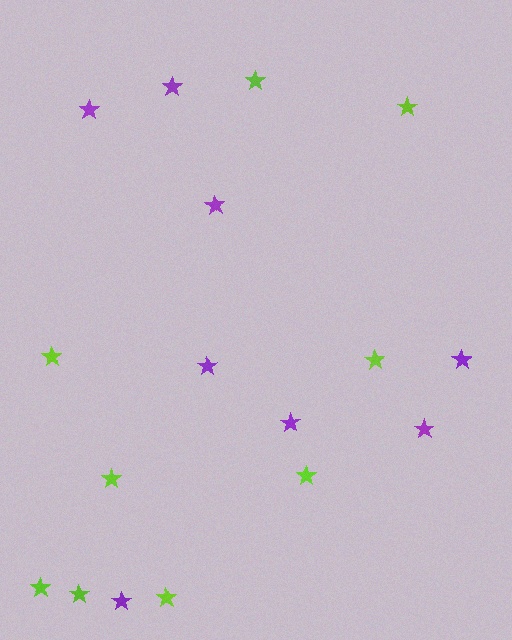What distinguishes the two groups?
There are 2 groups: one group of purple stars (8) and one group of lime stars (9).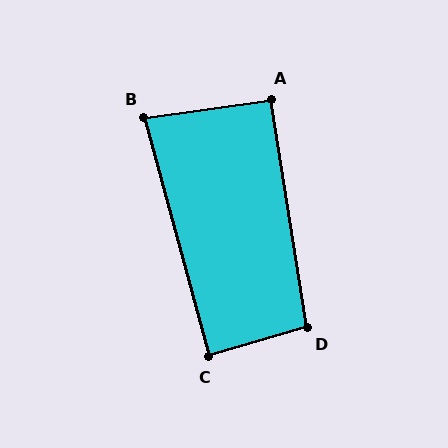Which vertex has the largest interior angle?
D, at approximately 97 degrees.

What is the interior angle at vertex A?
Approximately 91 degrees (approximately right).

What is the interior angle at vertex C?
Approximately 89 degrees (approximately right).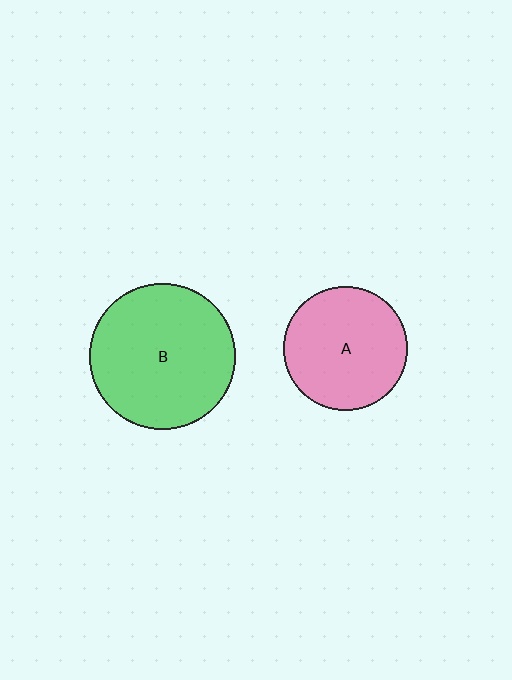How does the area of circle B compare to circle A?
Approximately 1.4 times.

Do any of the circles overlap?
No, none of the circles overlap.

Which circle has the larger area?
Circle B (green).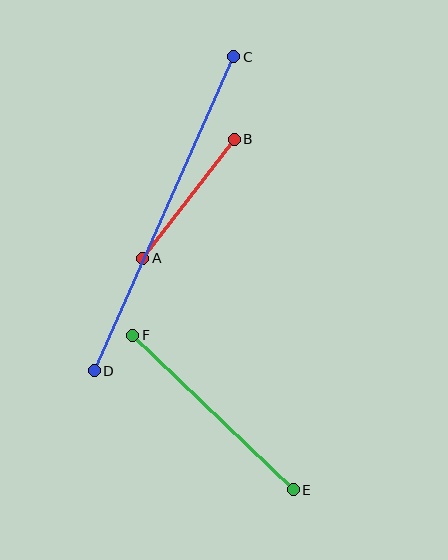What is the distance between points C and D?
The distance is approximately 344 pixels.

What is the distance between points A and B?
The distance is approximately 150 pixels.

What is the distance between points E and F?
The distance is approximately 223 pixels.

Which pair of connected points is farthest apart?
Points C and D are farthest apart.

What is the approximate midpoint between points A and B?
The midpoint is at approximately (189, 199) pixels.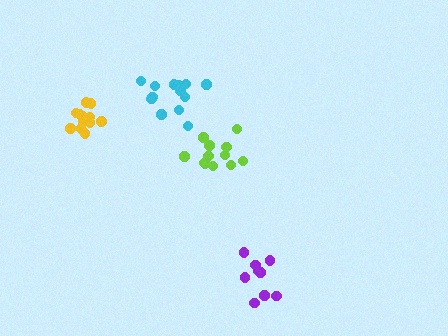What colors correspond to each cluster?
The clusters are colored: yellow, cyan, lime, purple.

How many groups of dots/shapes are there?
There are 4 groups.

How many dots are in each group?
Group 1: 12 dots, Group 2: 13 dots, Group 3: 12 dots, Group 4: 9 dots (46 total).